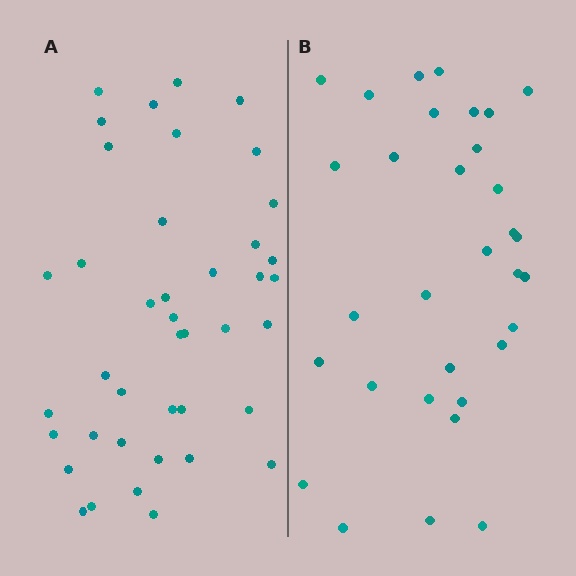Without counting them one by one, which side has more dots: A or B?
Region A (the left region) has more dots.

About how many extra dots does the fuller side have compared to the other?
Region A has roughly 8 or so more dots than region B.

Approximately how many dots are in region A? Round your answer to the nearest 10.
About 40 dots. (The exact count is 41, which rounds to 40.)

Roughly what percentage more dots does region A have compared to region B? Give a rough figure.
About 30% more.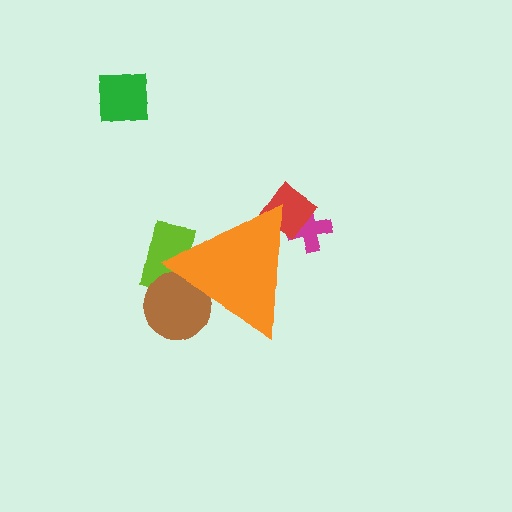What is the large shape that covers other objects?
An orange triangle.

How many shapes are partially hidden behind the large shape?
4 shapes are partially hidden.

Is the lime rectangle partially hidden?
Yes, the lime rectangle is partially hidden behind the orange triangle.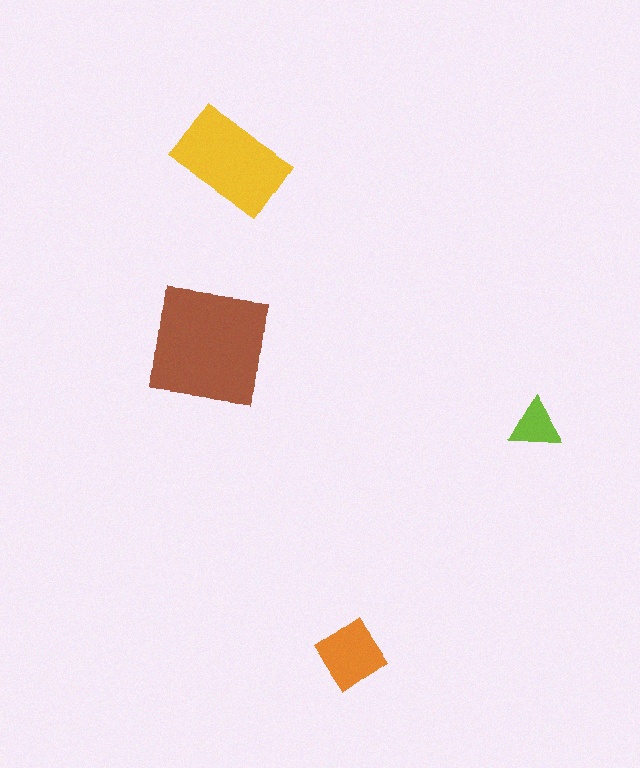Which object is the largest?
The brown square.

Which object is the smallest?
The lime triangle.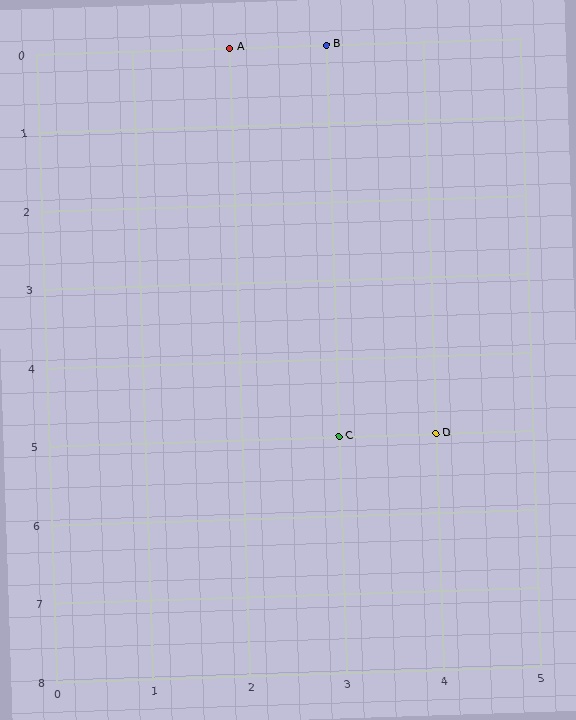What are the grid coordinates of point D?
Point D is at grid coordinates (4, 5).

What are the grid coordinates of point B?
Point B is at grid coordinates (3, 0).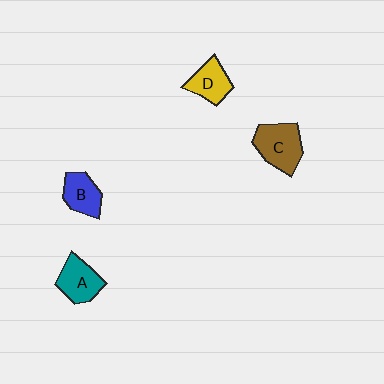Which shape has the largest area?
Shape C (brown).